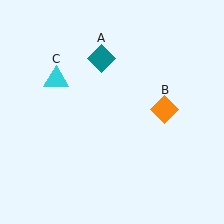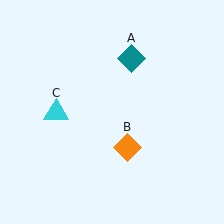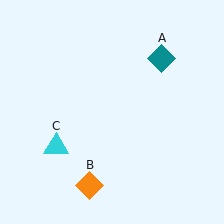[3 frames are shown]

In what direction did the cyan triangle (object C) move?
The cyan triangle (object C) moved down.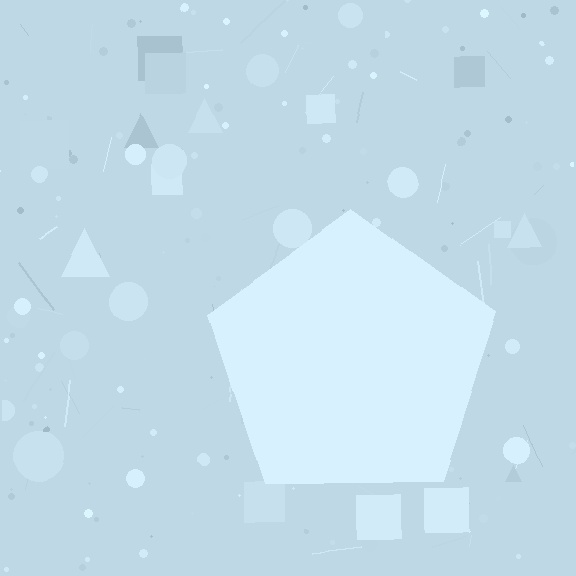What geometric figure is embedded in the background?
A pentagon is embedded in the background.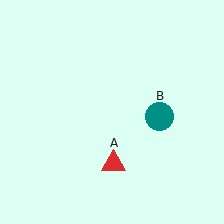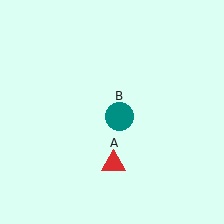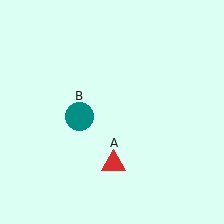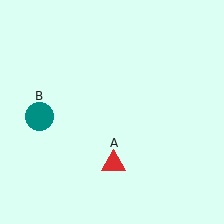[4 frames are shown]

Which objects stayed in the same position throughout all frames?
Red triangle (object A) remained stationary.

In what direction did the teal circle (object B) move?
The teal circle (object B) moved left.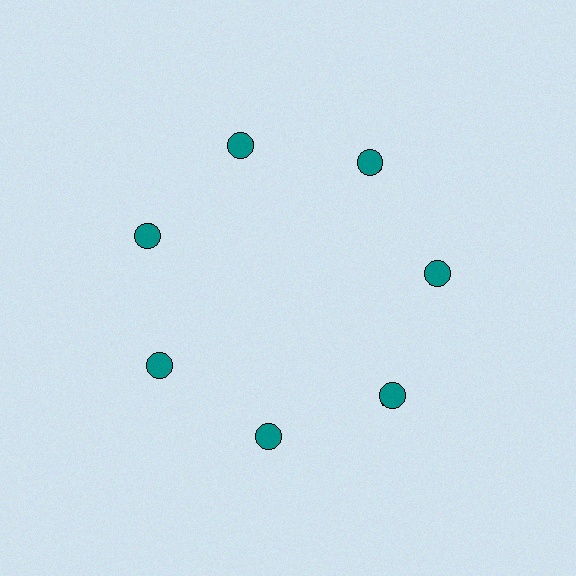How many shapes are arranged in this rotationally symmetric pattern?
There are 14 shapes, arranged in 7 groups of 2.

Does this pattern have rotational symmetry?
Yes, this pattern has 7-fold rotational symmetry. It looks the same after rotating 51 degrees around the center.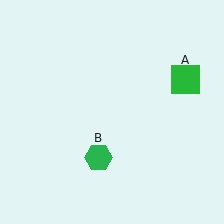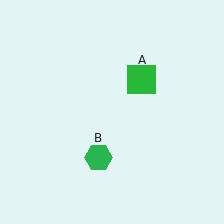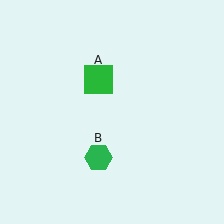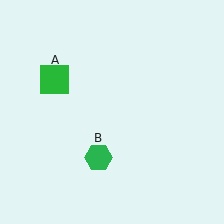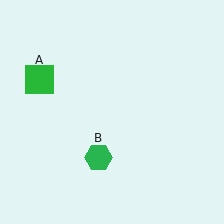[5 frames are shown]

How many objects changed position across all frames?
1 object changed position: green square (object A).